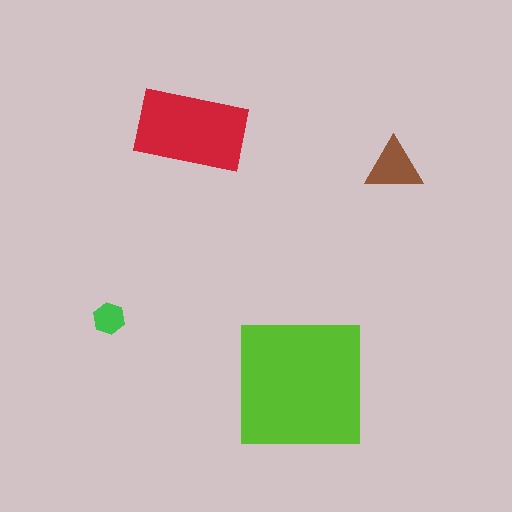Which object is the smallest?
The green hexagon.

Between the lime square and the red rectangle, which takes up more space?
The lime square.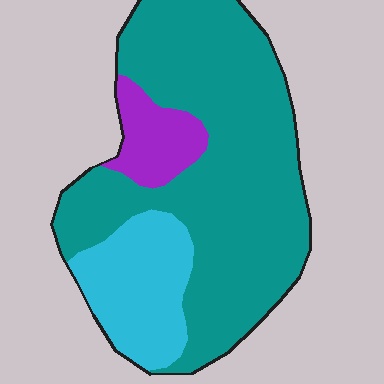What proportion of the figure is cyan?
Cyan takes up about one fifth (1/5) of the figure.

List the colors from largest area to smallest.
From largest to smallest: teal, cyan, purple.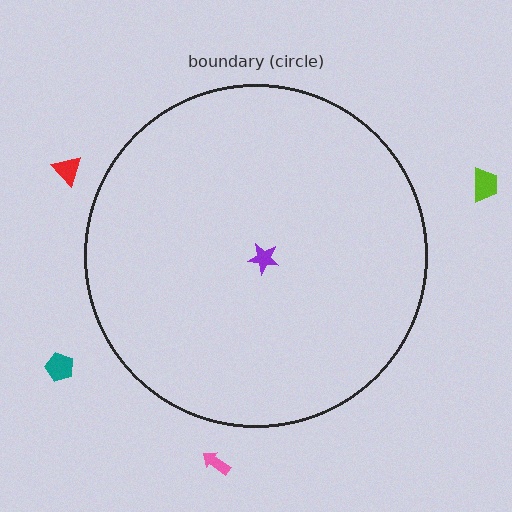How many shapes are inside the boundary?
1 inside, 4 outside.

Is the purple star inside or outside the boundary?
Inside.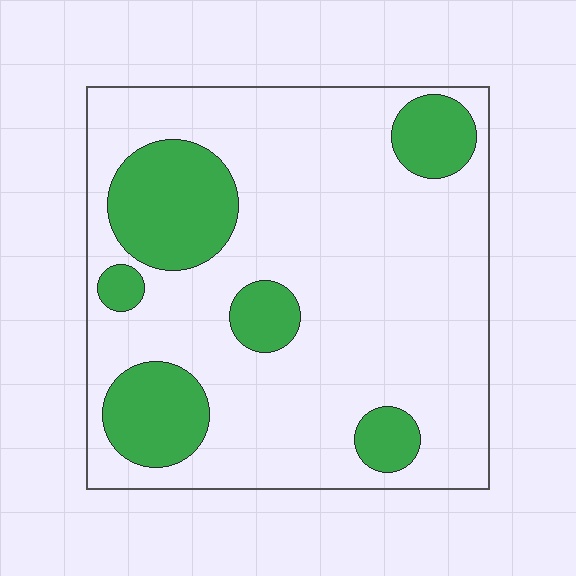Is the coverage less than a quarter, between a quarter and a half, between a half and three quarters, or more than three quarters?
Less than a quarter.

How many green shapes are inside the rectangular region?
6.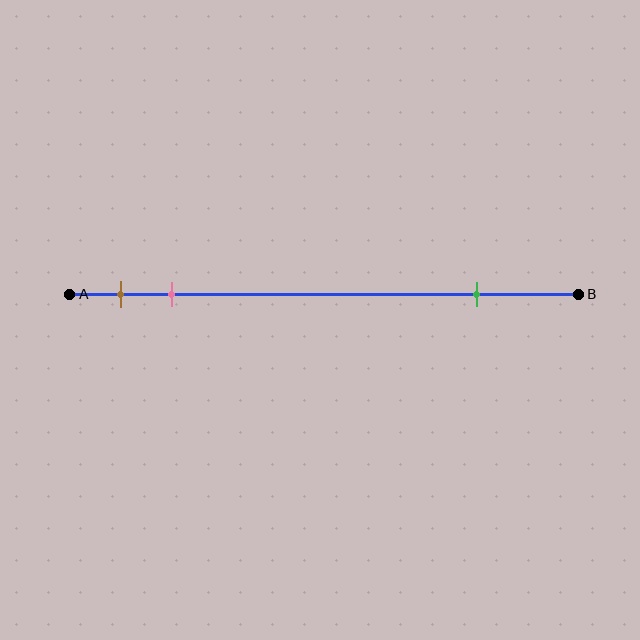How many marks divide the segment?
There are 3 marks dividing the segment.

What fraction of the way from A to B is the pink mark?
The pink mark is approximately 20% (0.2) of the way from A to B.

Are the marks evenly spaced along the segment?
No, the marks are not evenly spaced.